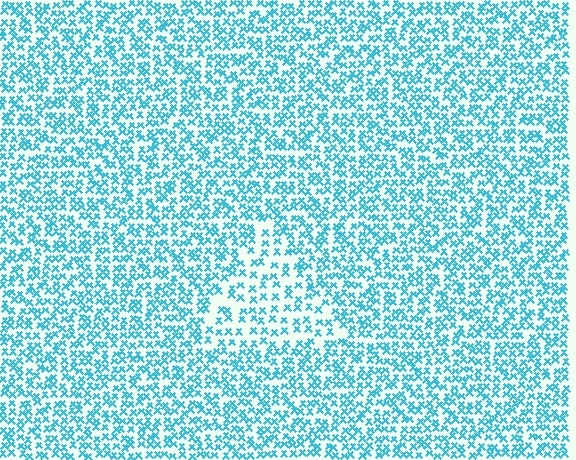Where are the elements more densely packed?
The elements are more densely packed outside the triangle boundary.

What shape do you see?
I see a triangle.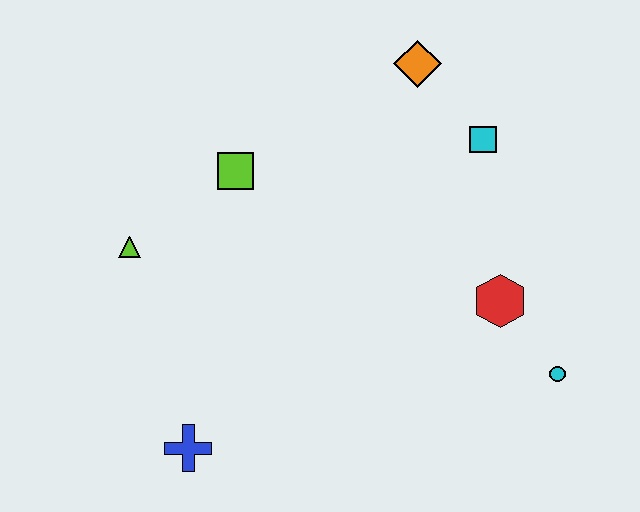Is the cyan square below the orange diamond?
Yes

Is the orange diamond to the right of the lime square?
Yes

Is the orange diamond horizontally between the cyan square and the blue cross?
Yes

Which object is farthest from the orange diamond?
The blue cross is farthest from the orange diamond.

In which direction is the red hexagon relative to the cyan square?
The red hexagon is below the cyan square.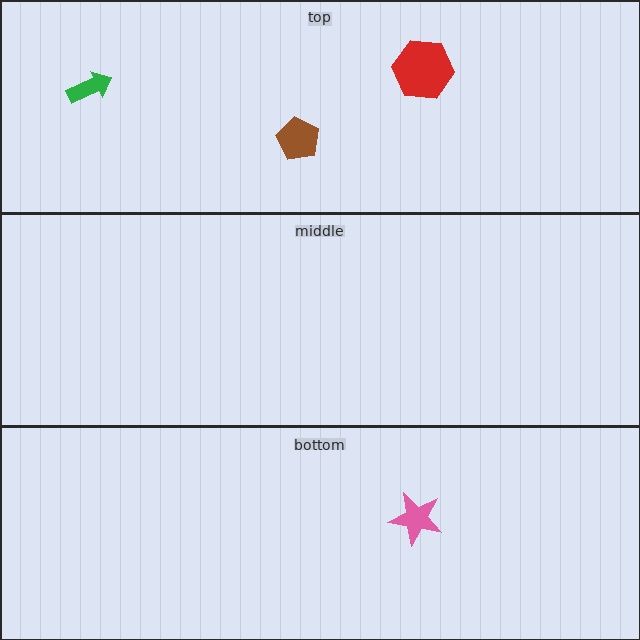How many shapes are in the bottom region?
1.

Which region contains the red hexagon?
The top region.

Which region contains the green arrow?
The top region.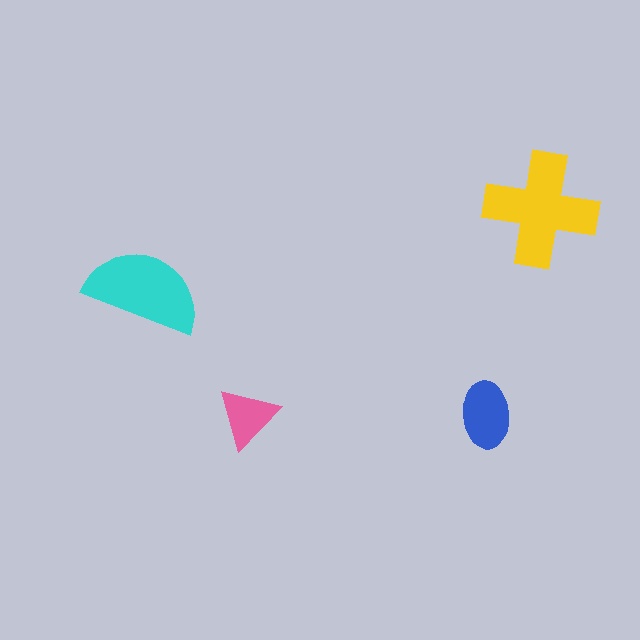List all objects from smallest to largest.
The pink triangle, the blue ellipse, the cyan semicircle, the yellow cross.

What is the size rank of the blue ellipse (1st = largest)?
3rd.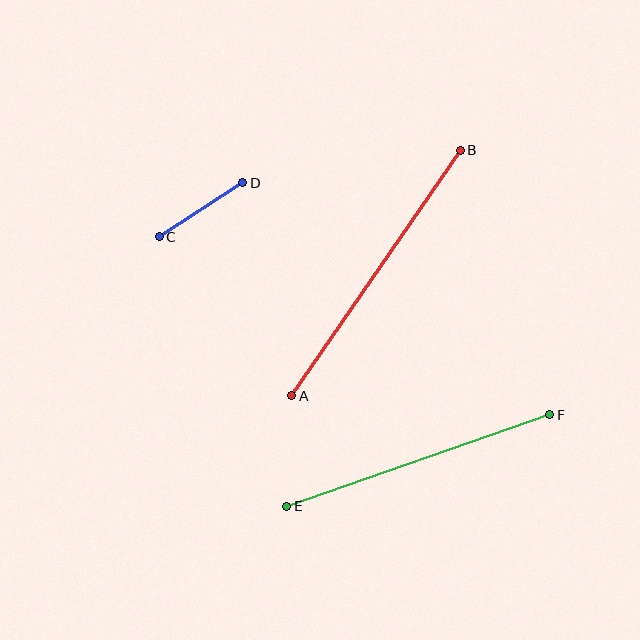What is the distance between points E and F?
The distance is approximately 278 pixels.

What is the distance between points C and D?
The distance is approximately 99 pixels.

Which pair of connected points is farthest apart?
Points A and B are farthest apart.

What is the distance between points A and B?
The distance is approximately 298 pixels.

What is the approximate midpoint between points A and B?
The midpoint is at approximately (376, 273) pixels.